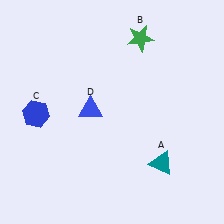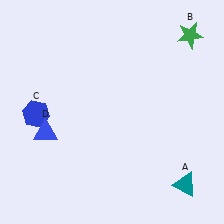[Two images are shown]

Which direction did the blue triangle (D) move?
The blue triangle (D) moved left.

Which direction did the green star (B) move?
The green star (B) moved right.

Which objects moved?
The objects that moved are: the teal triangle (A), the green star (B), the blue triangle (D).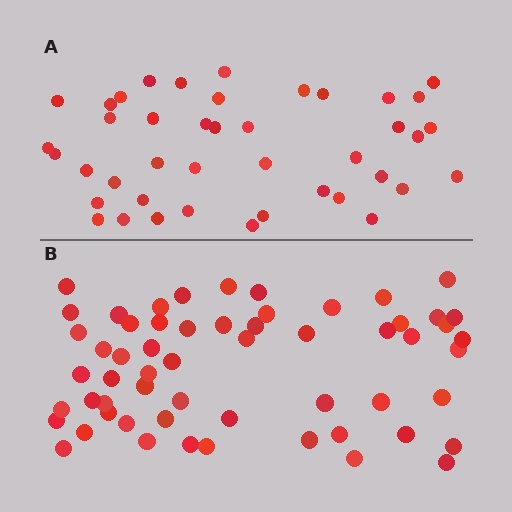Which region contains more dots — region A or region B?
Region B (the bottom region) has more dots.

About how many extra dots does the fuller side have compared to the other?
Region B has approximately 15 more dots than region A.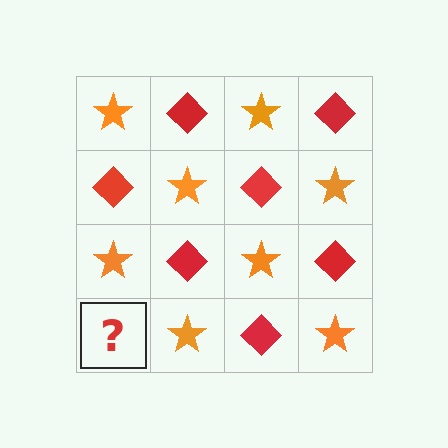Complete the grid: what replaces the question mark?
The question mark should be replaced with a red diamond.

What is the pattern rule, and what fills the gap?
The rule is that it alternates orange star and red diamond in a checkerboard pattern. The gap should be filled with a red diamond.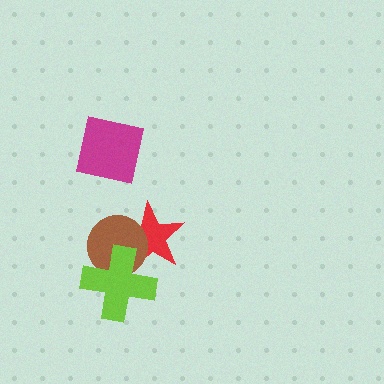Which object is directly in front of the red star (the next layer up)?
The brown circle is directly in front of the red star.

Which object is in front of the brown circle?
The lime cross is in front of the brown circle.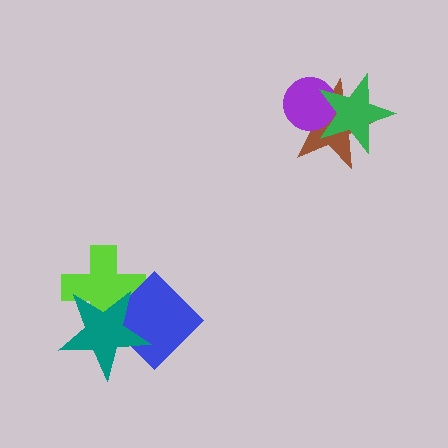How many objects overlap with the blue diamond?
2 objects overlap with the blue diamond.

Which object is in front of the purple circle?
The green star is in front of the purple circle.